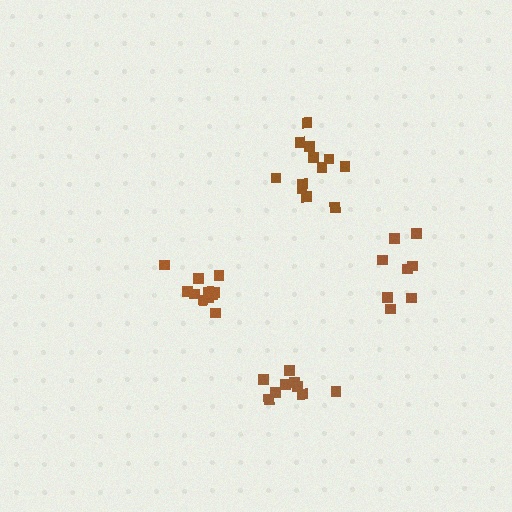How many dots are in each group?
Group 1: 11 dots, Group 2: 12 dots, Group 3: 8 dots, Group 4: 9 dots (40 total).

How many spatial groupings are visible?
There are 4 spatial groupings.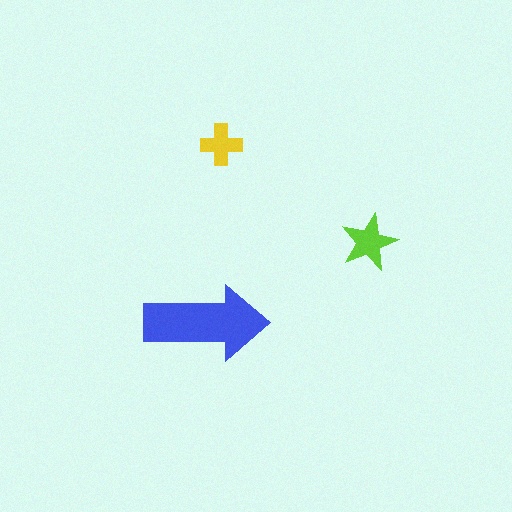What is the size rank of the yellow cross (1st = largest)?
3rd.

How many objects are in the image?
There are 3 objects in the image.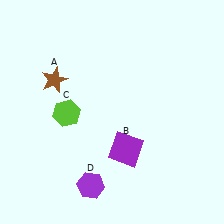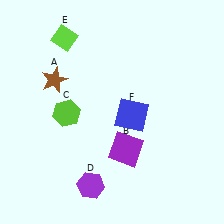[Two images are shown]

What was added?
A lime diamond (E), a blue square (F) were added in Image 2.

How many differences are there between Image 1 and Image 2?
There are 2 differences between the two images.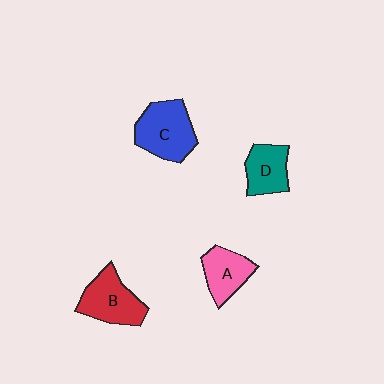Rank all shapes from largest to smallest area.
From largest to smallest: C (blue), B (red), A (pink), D (teal).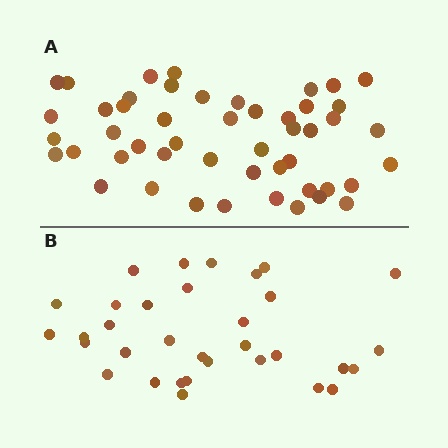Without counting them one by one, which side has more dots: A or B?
Region A (the top region) has more dots.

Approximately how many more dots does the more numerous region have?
Region A has approximately 15 more dots than region B.